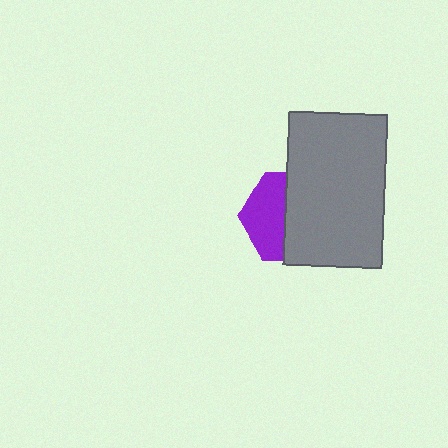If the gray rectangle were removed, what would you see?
You would see the complete purple hexagon.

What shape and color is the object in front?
The object in front is a gray rectangle.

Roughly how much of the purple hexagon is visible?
A small part of it is visible (roughly 43%).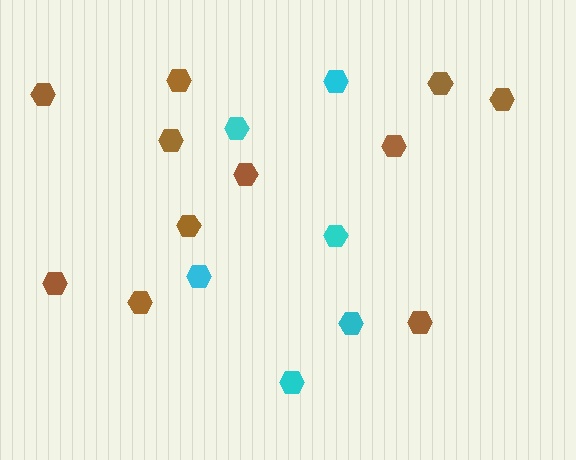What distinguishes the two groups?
There are 2 groups: one group of brown hexagons (11) and one group of cyan hexagons (6).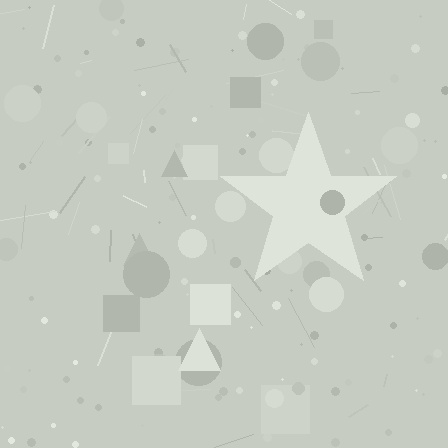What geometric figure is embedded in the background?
A star is embedded in the background.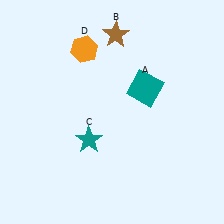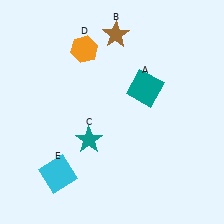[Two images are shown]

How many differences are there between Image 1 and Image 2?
There is 1 difference between the two images.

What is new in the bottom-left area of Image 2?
A cyan square (E) was added in the bottom-left area of Image 2.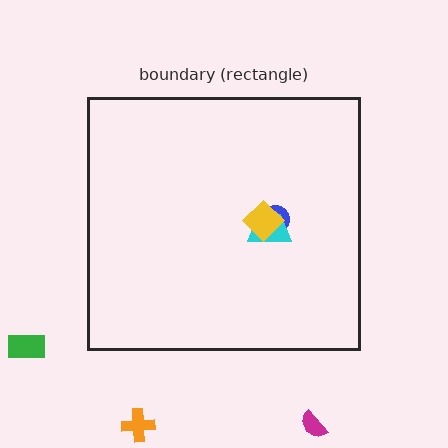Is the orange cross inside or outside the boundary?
Outside.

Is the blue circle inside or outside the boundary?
Inside.